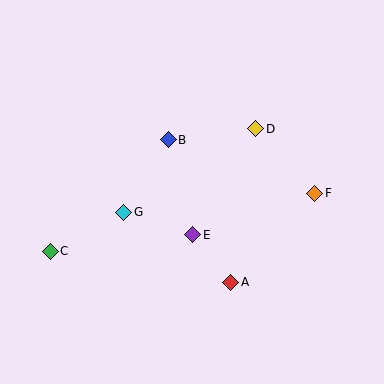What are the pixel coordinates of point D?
Point D is at (256, 129).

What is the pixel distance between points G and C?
The distance between G and C is 83 pixels.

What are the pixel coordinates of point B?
Point B is at (168, 140).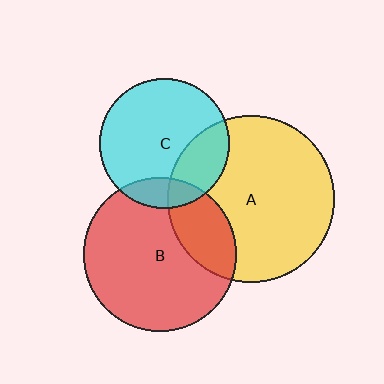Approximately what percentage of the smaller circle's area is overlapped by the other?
Approximately 15%.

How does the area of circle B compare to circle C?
Approximately 1.4 times.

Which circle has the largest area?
Circle A (yellow).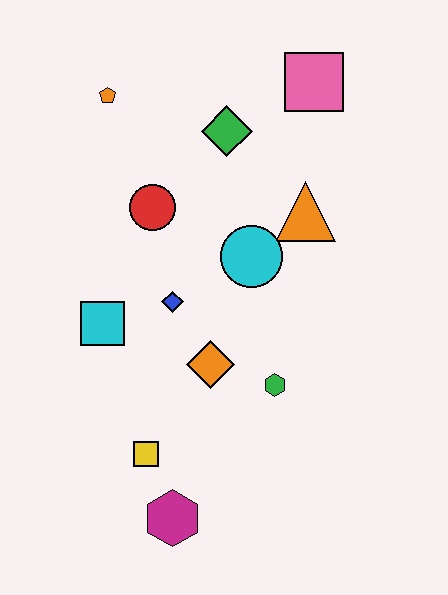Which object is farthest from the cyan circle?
The magenta hexagon is farthest from the cyan circle.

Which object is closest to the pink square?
The green diamond is closest to the pink square.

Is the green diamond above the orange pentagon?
No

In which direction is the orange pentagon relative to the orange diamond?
The orange pentagon is above the orange diamond.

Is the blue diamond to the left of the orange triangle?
Yes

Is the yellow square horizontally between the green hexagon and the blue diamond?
No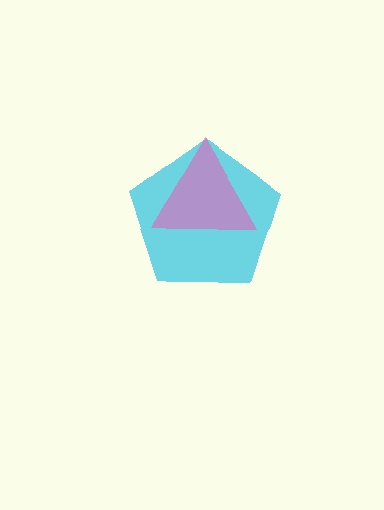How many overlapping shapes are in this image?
There are 2 overlapping shapes in the image.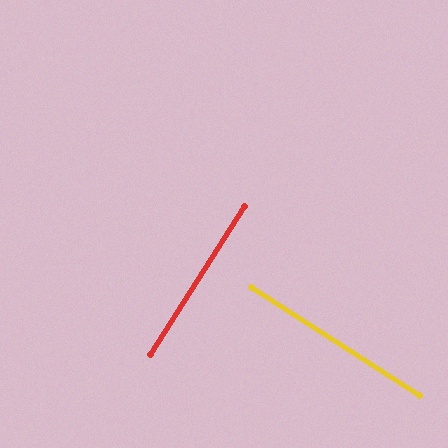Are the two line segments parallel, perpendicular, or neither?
Perpendicular — they meet at approximately 90°.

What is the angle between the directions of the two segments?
Approximately 90 degrees.